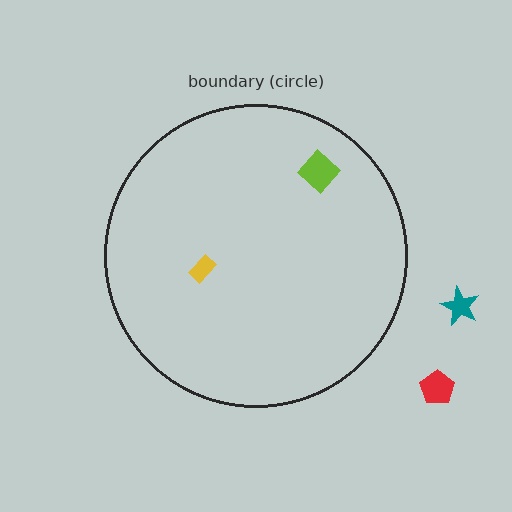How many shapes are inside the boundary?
2 inside, 2 outside.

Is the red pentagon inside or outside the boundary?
Outside.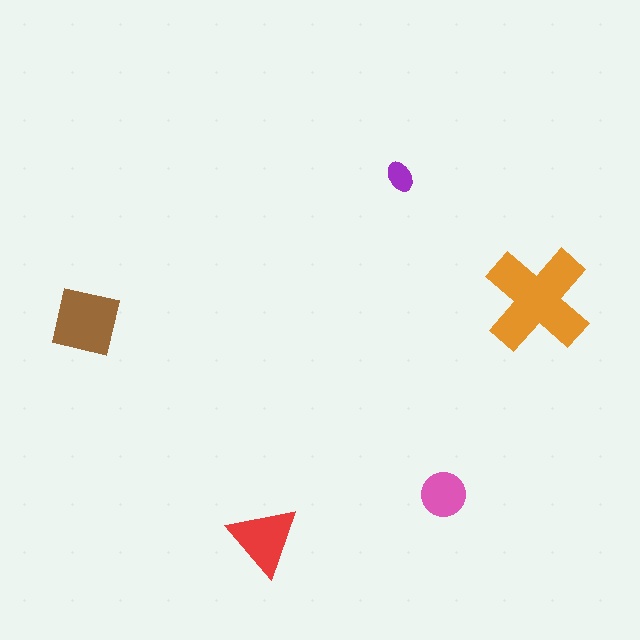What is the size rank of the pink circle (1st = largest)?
4th.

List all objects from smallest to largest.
The purple ellipse, the pink circle, the red triangle, the brown square, the orange cross.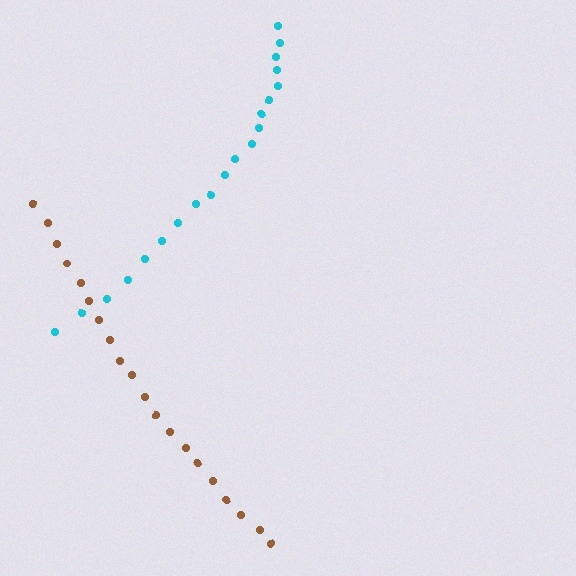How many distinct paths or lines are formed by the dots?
There are 2 distinct paths.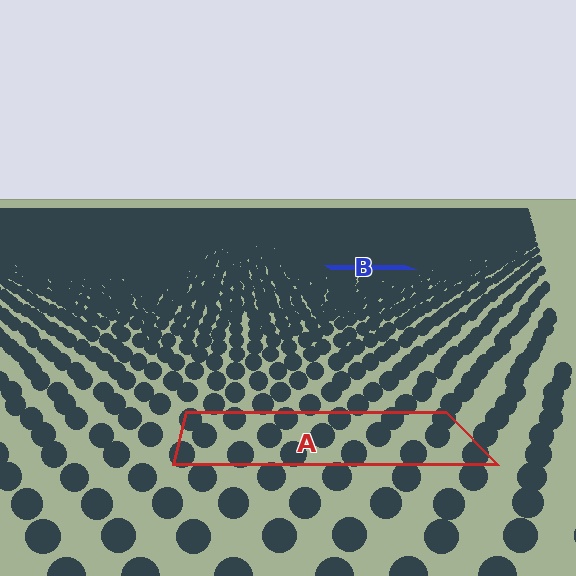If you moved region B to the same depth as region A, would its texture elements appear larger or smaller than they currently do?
They would appear larger. At a closer depth, the same texture elements are projected at a bigger on-screen size.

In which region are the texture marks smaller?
The texture marks are smaller in region B, because it is farther away.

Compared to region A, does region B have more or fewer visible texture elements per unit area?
Region B has more texture elements per unit area — they are packed more densely because it is farther away.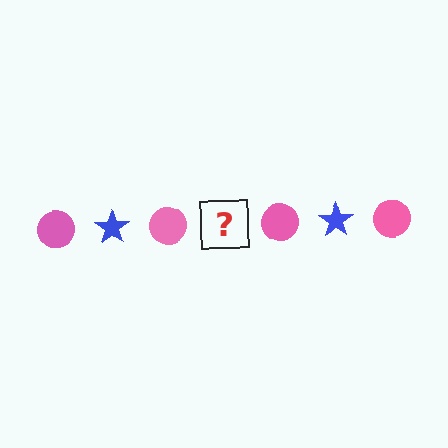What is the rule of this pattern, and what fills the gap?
The rule is that the pattern alternates between pink circle and blue star. The gap should be filled with a blue star.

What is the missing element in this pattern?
The missing element is a blue star.